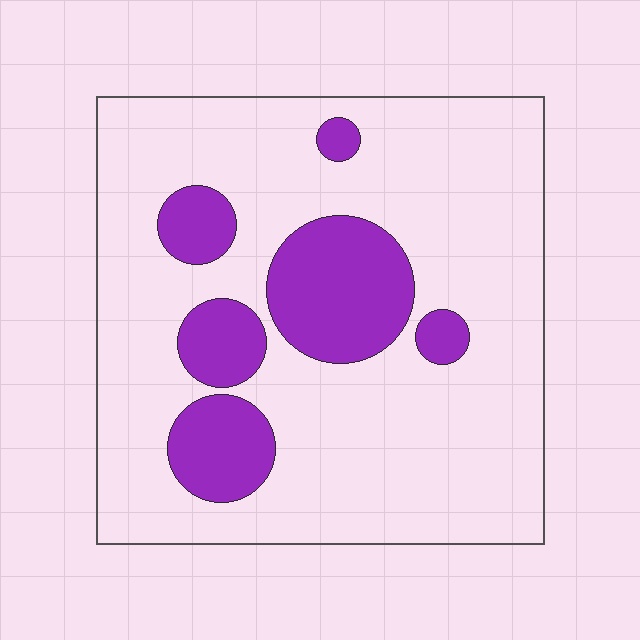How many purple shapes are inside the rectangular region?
6.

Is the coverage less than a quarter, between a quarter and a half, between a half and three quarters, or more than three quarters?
Less than a quarter.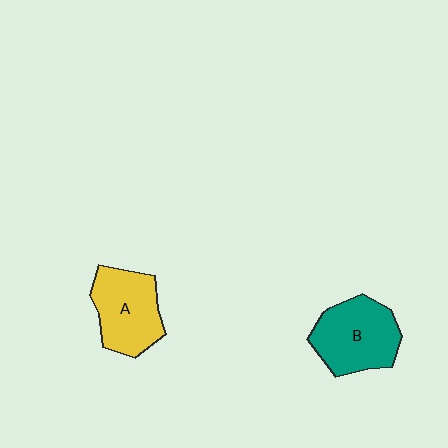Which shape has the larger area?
Shape B (teal).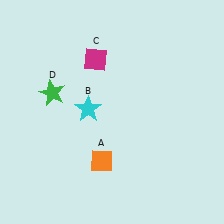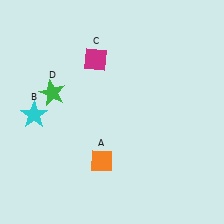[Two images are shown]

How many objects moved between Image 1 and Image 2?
1 object moved between the two images.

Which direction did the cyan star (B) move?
The cyan star (B) moved left.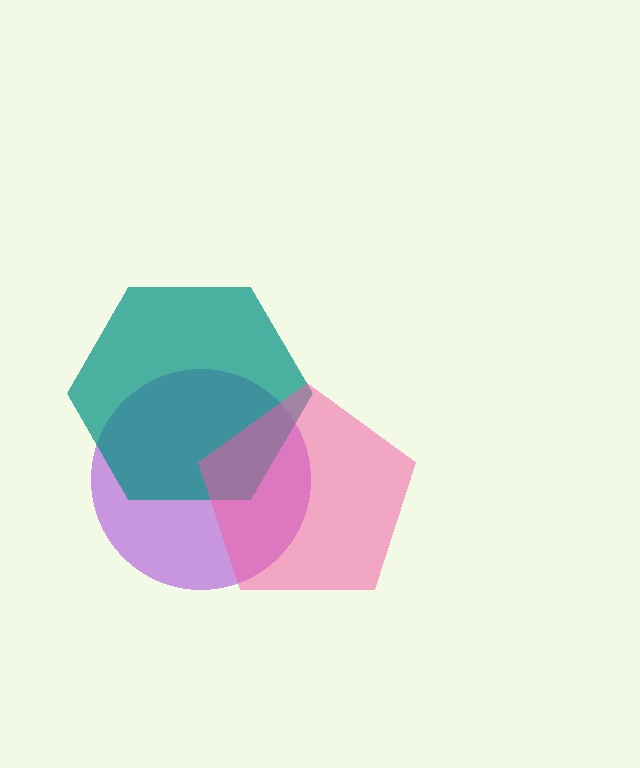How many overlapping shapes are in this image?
There are 3 overlapping shapes in the image.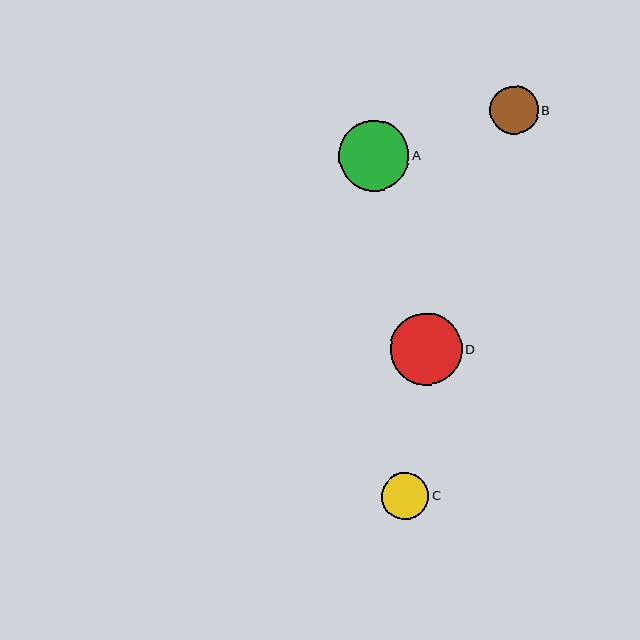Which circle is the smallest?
Circle C is the smallest with a size of approximately 48 pixels.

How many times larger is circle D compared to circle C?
Circle D is approximately 1.5 times the size of circle C.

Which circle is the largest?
Circle D is the largest with a size of approximately 72 pixels.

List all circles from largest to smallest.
From largest to smallest: D, A, B, C.